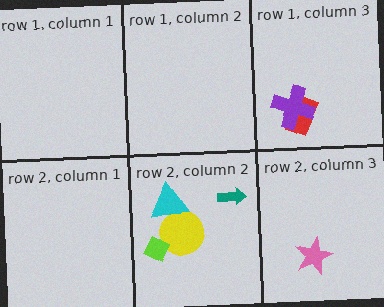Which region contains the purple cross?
The row 1, column 3 region.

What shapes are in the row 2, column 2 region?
The yellow circle, the teal arrow, the cyan triangle, the lime diamond.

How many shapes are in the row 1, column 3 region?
2.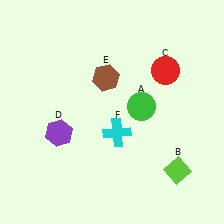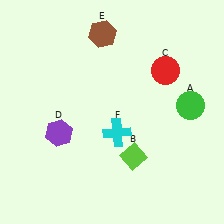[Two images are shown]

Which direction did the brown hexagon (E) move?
The brown hexagon (E) moved up.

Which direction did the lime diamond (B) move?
The lime diamond (B) moved left.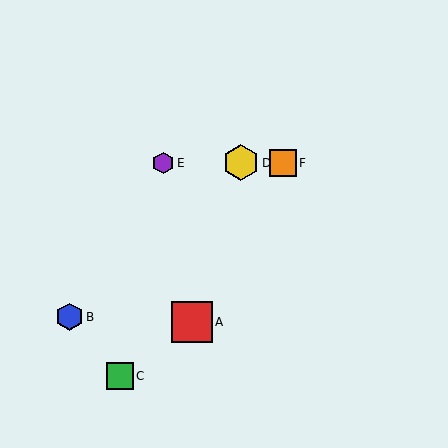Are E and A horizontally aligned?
No, E is at y≈163 and A is at y≈322.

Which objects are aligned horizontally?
Objects D, E, F are aligned horizontally.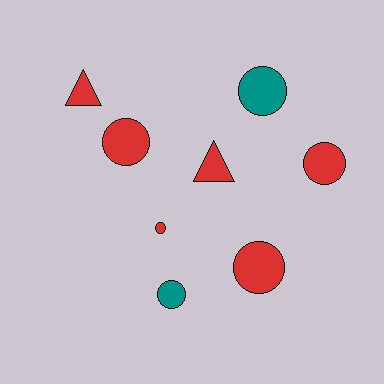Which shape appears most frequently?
Circle, with 6 objects.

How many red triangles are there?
There are 2 red triangles.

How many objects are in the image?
There are 8 objects.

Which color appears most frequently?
Red, with 6 objects.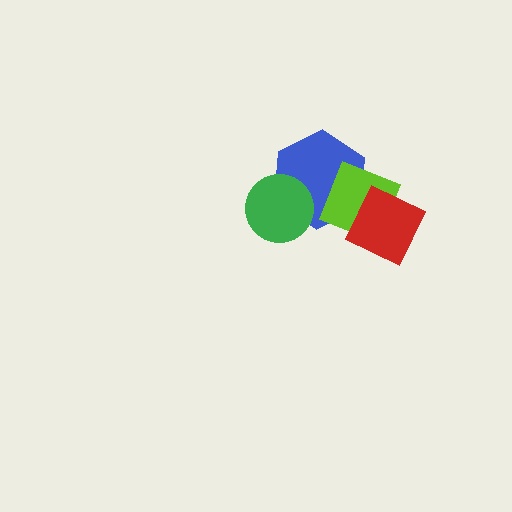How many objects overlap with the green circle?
1 object overlaps with the green circle.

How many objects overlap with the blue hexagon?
3 objects overlap with the blue hexagon.